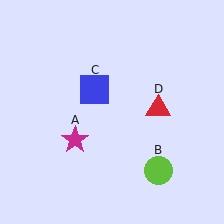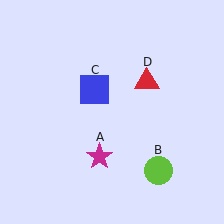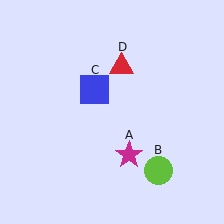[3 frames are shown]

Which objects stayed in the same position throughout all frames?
Lime circle (object B) and blue square (object C) remained stationary.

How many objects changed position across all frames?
2 objects changed position: magenta star (object A), red triangle (object D).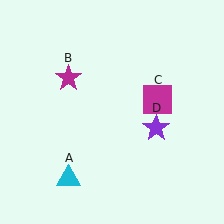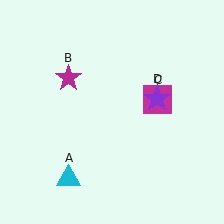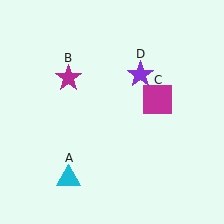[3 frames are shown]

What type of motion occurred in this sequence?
The purple star (object D) rotated counterclockwise around the center of the scene.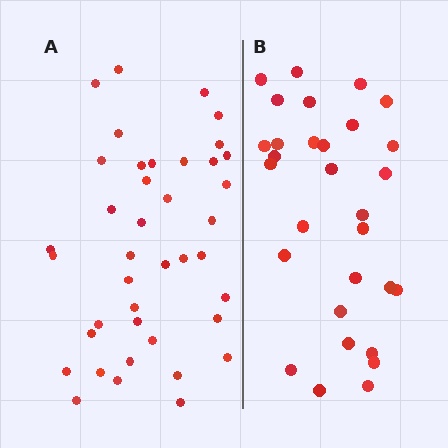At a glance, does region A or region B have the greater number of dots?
Region A (the left region) has more dots.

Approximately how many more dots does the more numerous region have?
Region A has roughly 10 or so more dots than region B.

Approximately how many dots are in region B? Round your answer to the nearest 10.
About 30 dots.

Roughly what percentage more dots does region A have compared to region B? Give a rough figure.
About 35% more.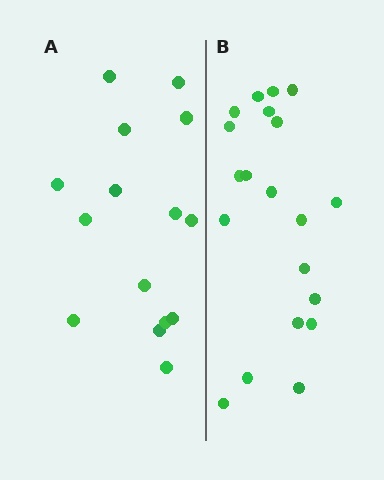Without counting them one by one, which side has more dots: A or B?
Region B (the right region) has more dots.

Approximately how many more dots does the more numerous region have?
Region B has about 5 more dots than region A.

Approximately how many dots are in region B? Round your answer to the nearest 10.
About 20 dots.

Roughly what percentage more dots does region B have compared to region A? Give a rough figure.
About 35% more.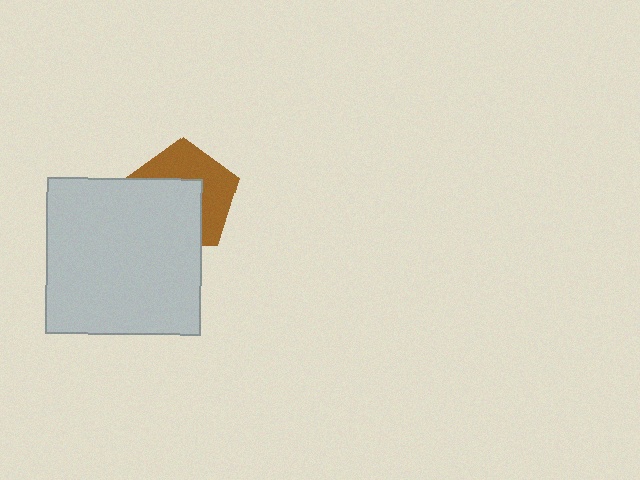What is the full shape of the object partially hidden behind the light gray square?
The partially hidden object is a brown pentagon.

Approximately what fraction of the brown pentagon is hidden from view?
Roughly 51% of the brown pentagon is hidden behind the light gray square.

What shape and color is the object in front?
The object in front is a light gray square.